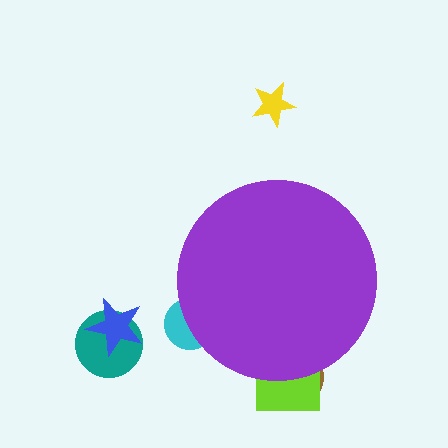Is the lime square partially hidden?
Yes, the lime square is partially hidden behind the purple circle.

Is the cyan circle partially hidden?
Yes, the cyan circle is partially hidden behind the purple circle.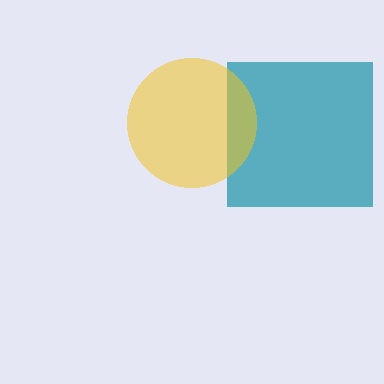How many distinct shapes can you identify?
There are 2 distinct shapes: a teal square, a yellow circle.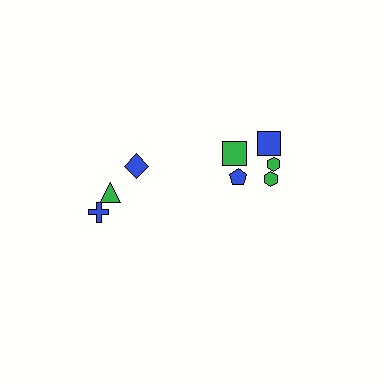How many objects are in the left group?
There are 3 objects.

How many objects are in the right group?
There are 5 objects.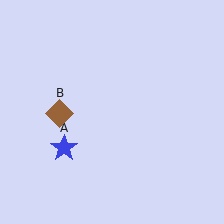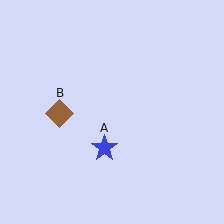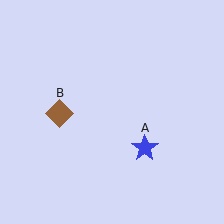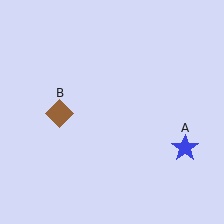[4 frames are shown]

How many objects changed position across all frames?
1 object changed position: blue star (object A).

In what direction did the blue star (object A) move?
The blue star (object A) moved right.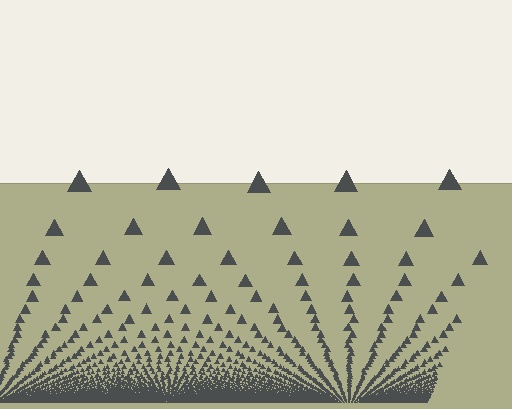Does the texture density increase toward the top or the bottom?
Density increases toward the bottom.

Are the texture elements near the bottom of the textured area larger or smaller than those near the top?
Smaller. The gradient is inverted — elements near the bottom are smaller and denser.